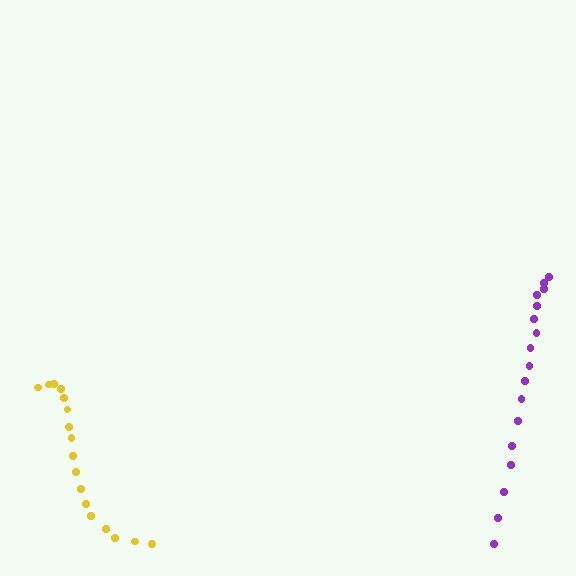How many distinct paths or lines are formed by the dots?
There are 2 distinct paths.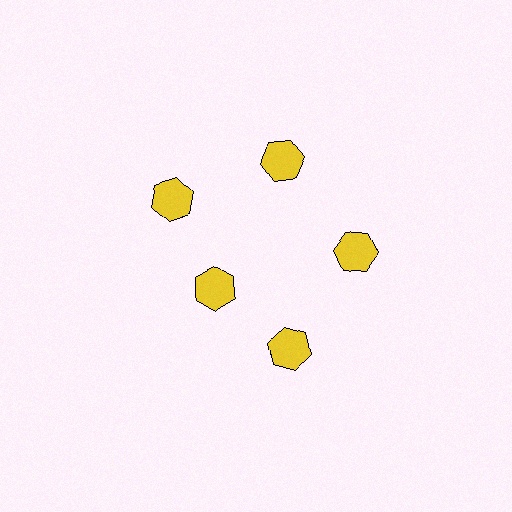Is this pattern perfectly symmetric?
No. The 5 yellow hexagons are arranged in a ring, but one element near the 8 o'clock position is pulled inward toward the center, breaking the 5-fold rotational symmetry.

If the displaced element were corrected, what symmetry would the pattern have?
It would have 5-fold rotational symmetry — the pattern would map onto itself every 72 degrees.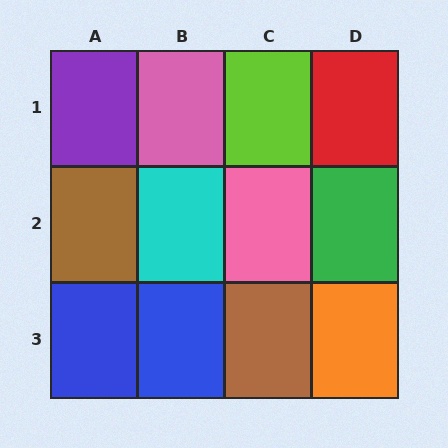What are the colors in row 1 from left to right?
Purple, pink, lime, red.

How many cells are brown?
2 cells are brown.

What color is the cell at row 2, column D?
Green.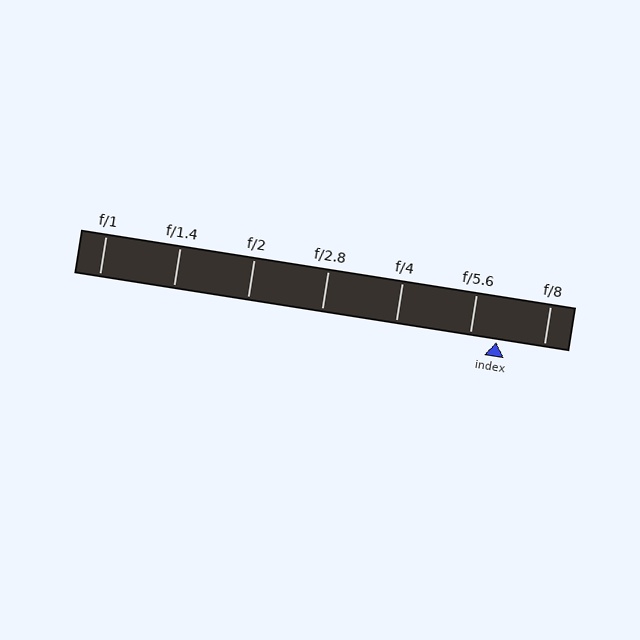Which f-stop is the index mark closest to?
The index mark is closest to f/5.6.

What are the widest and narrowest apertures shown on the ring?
The widest aperture shown is f/1 and the narrowest is f/8.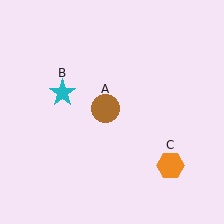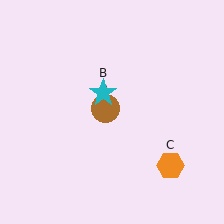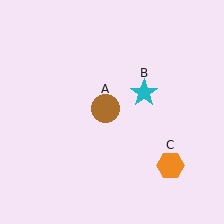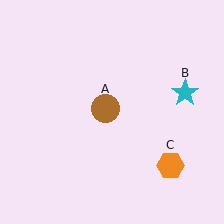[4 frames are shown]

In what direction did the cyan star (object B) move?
The cyan star (object B) moved right.